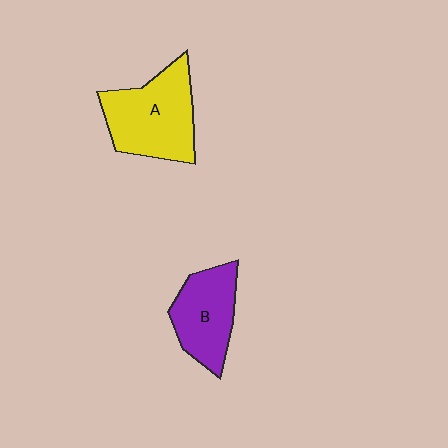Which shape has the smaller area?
Shape B (purple).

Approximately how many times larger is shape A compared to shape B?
Approximately 1.3 times.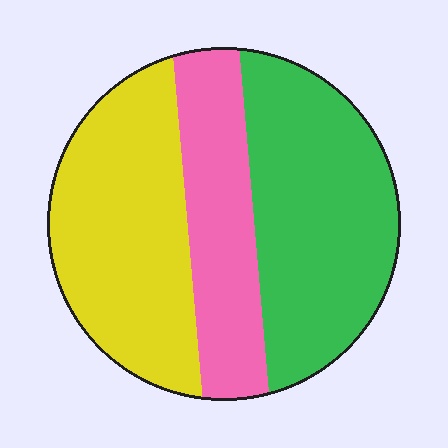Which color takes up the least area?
Pink, at roughly 25%.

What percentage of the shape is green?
Green takes up between a third and a half of the shape.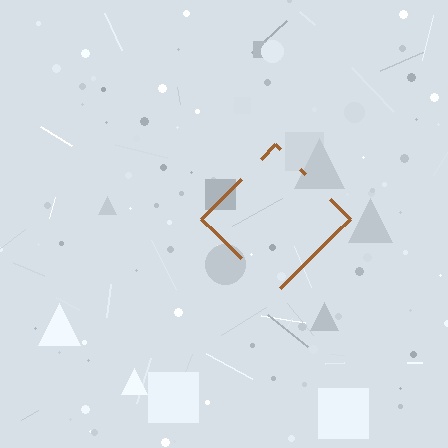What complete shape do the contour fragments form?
The contour fragments form a diamond.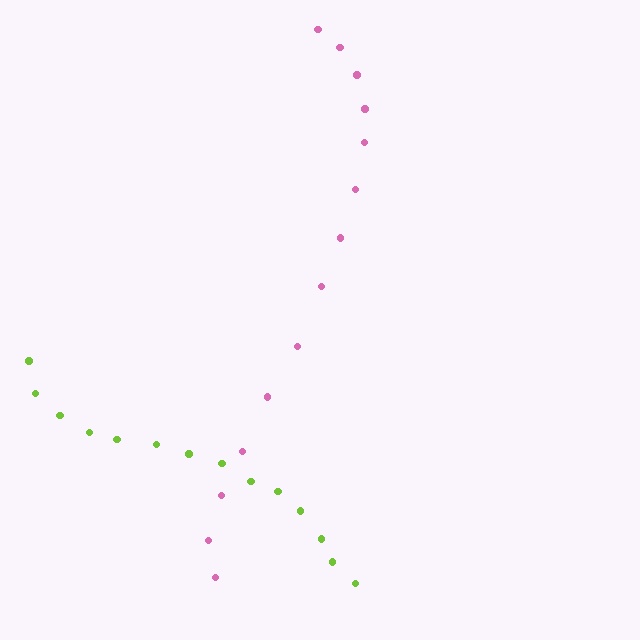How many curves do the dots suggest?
There are 2 distinct paths.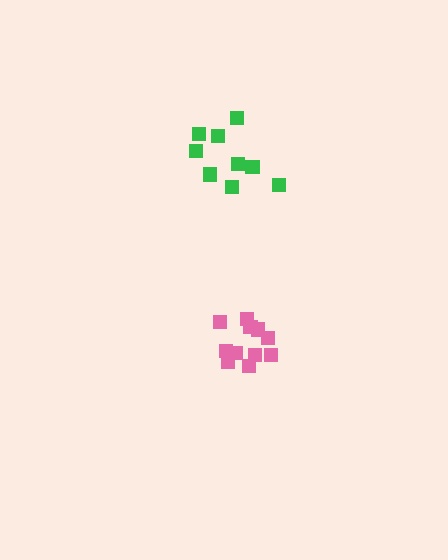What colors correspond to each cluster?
The clusters are colored: green, pink.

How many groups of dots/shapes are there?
There are 2 groups.